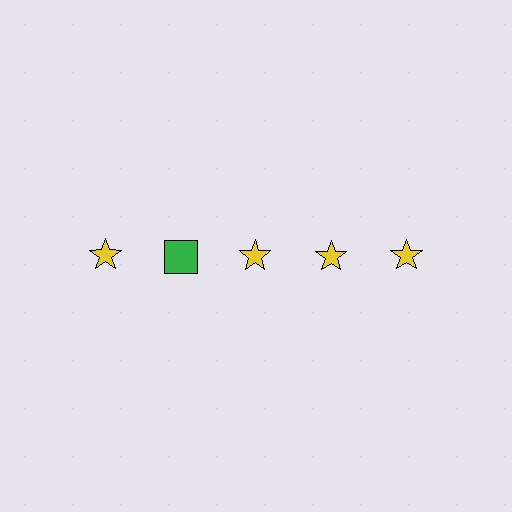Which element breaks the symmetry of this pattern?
The green square in the top row, second from left column breaks the symmetry. All other shapes are yellow stars.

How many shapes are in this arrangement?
There are 5 shapes arranged in a grid pattern.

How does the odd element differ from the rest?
It differs in both color (green instead of yellow) and shape (square instead of star).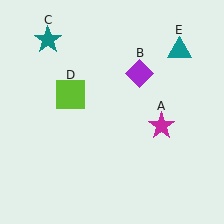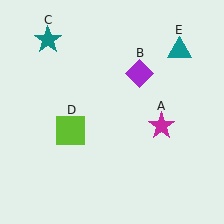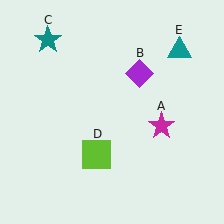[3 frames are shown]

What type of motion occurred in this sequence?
The lime square (object D) rotated counterclockwise around the center of the scene.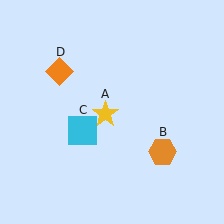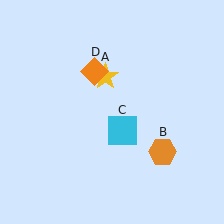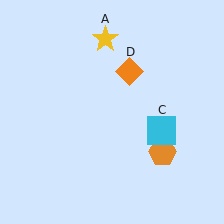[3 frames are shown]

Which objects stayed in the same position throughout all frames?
Orange hexagon (object B) remained stationary.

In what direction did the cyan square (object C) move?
The cyan square (object C) moved right.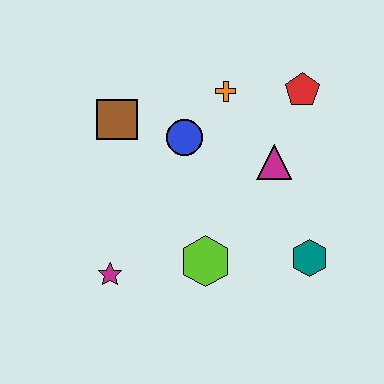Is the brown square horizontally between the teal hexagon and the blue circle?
No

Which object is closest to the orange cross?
The blue circle is closest to the orange cross.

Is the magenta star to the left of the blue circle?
Yes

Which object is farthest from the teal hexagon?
The brown square is farthest from the teal hexagon.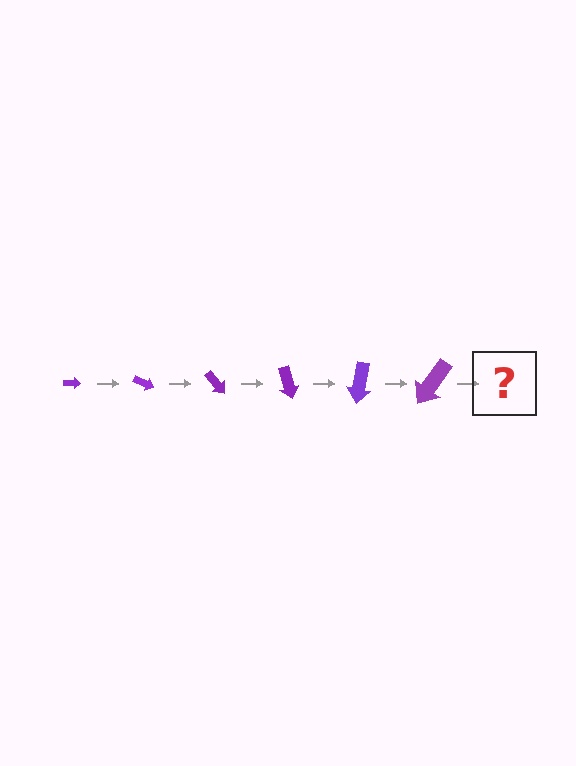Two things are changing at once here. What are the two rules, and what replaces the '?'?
The two rules are that the arrow grows larger each step and it rotates 25 degrees each step. The '?' should be an arrow, larger than the previous one and rotated 150 degrees from the start.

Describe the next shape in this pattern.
It should be an arrow, larger than the previous one and rotated 150 degrees from the start.